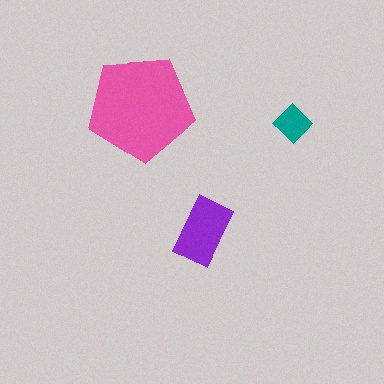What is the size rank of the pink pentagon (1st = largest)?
1st.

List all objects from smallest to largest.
The teal diamond, the purple rectangle, the pink pentagon.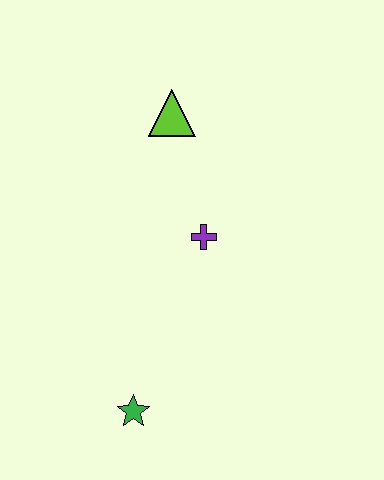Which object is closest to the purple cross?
The lime triangle is closest to the purple cross.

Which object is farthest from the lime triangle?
The green star is farthest from the lime triangle.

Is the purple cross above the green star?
Yes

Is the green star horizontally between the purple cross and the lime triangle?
No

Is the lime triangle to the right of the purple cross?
No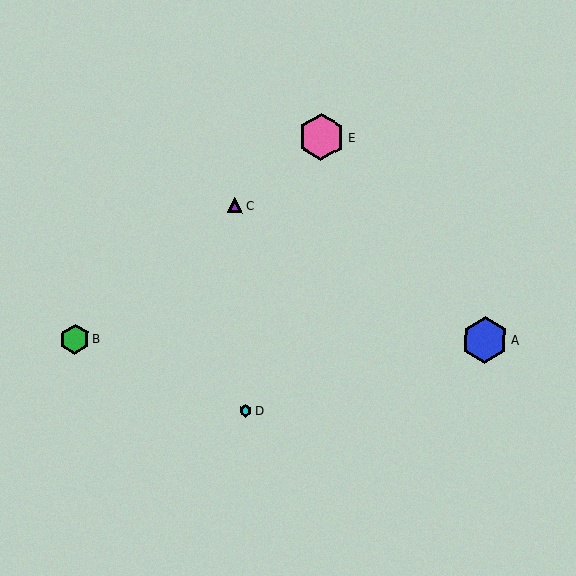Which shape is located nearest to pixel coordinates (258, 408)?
The cyan hexagon (labeled D) at (245, 410) is nearest to that location.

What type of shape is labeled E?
Shape E is a pink hexagon.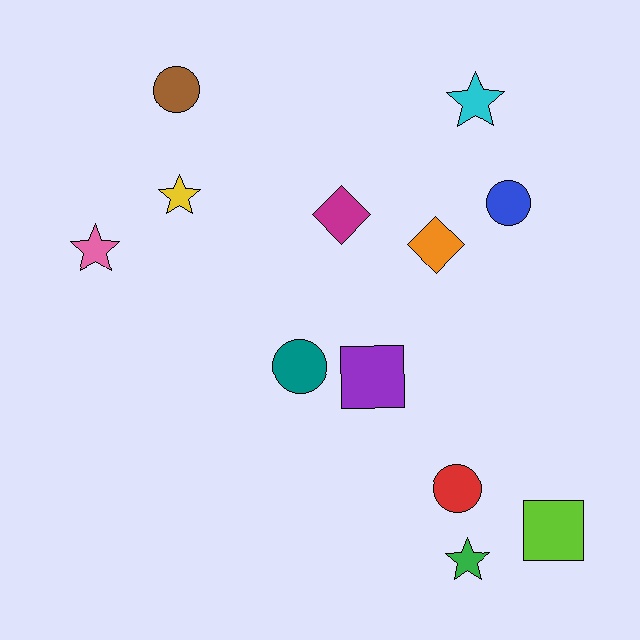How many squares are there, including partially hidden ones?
There are 2 squares.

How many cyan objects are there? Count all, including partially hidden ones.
There is 1 cyan object.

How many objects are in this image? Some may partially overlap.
There are 12 objects.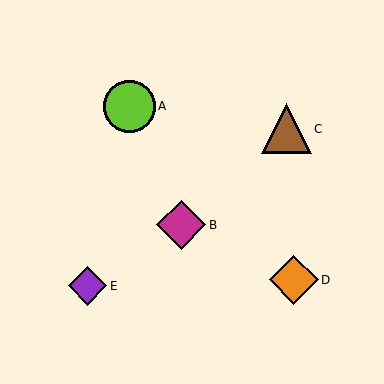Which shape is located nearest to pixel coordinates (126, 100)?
The lime circle (labeled A) at (129, 106) is nearest to that location.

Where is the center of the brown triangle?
The center of the brown triangle is at (286, 129).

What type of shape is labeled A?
Shape A is a lime circle.